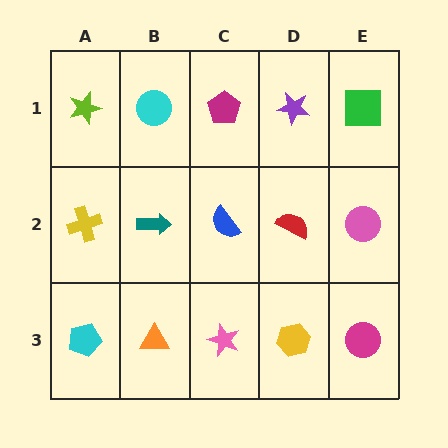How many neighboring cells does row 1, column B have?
3.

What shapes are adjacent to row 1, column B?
A teal arrow (row 2, column B), a lime star (row 1, column A), a magenta pentagon (row 1, column C).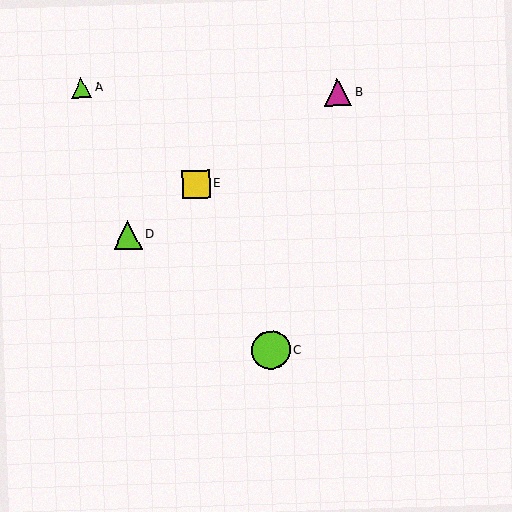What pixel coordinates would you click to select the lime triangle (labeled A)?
Click at (81, 88) to select the lime triangle A.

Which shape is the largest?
The lime circle (labeled C) is the largest.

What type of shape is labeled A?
Shape A is a lime triangle.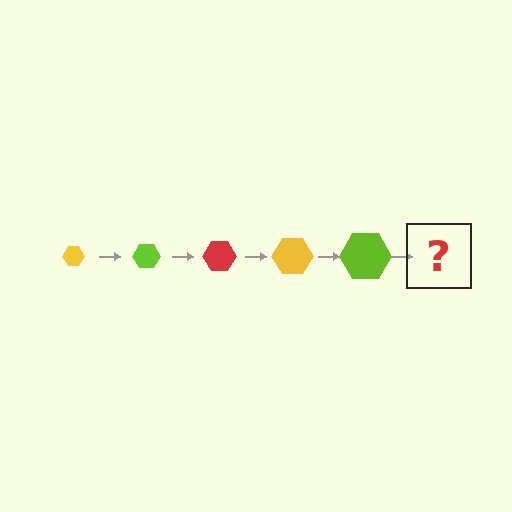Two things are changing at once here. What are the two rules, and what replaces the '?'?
The two rules are that the hexagon grows larger each step and the color cycles through yellow, lime, and red. The '?' should be a red hexagon, larger than the previous one.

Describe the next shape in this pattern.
It should be a red hexagon, larger than the previous one.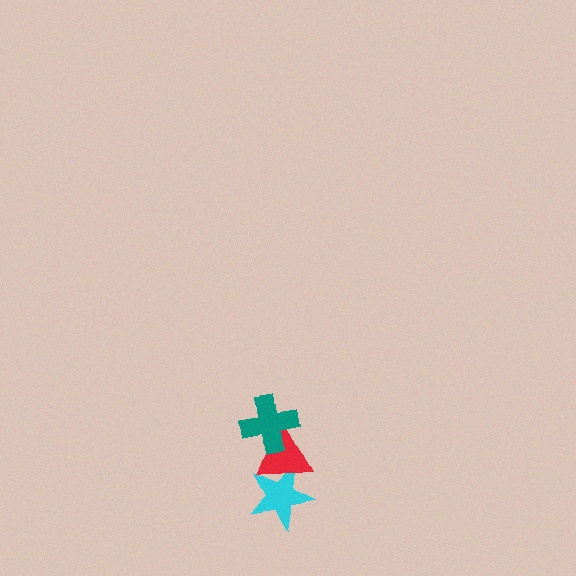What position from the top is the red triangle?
The red triangle is 2nd from the top.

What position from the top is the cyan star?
The cyan star is 3rd from the top.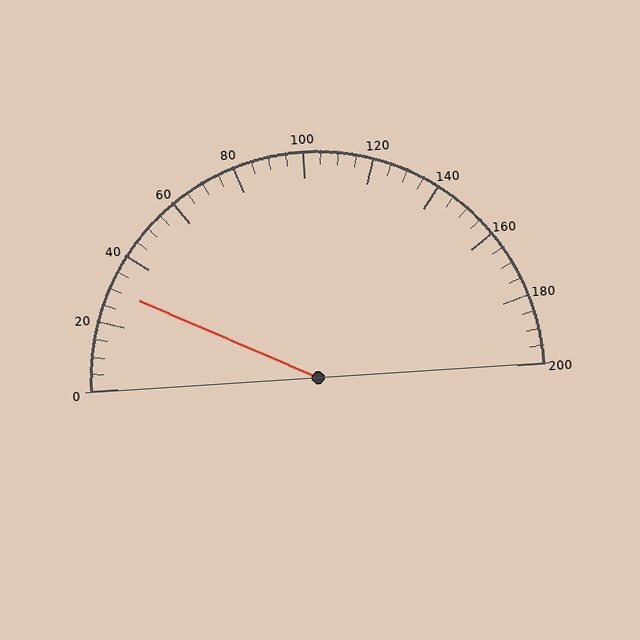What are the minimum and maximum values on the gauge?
The gauge ranges from 0 to 200.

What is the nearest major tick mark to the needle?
The nearest major tick mark is 40.